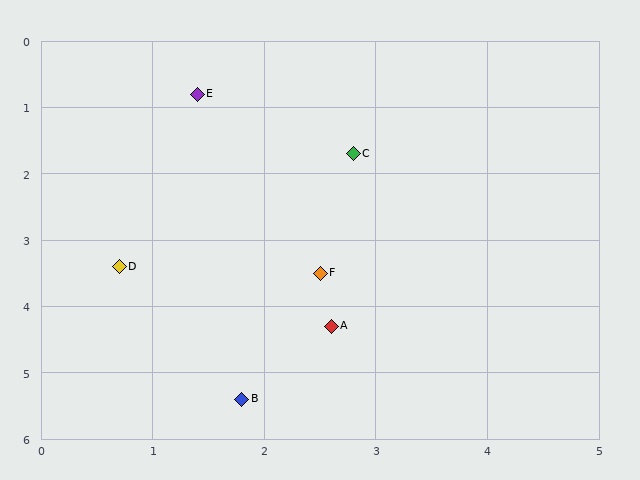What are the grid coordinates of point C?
Point C is at approximately (2.8, 1.7).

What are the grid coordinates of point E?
Point E is at approximately (1.4, 0.8).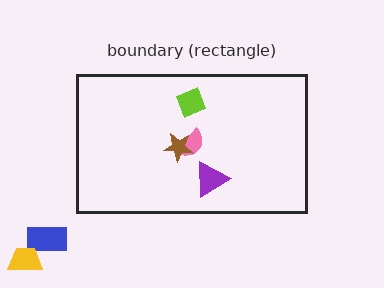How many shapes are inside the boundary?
4 inside, 2 outside.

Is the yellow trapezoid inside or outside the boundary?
Outside.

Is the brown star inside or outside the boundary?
Inside.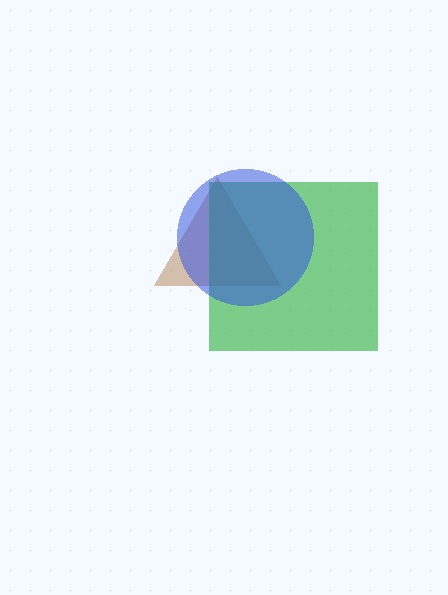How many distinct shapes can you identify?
There are 3 distinct shapes: a brown triangle, a green square, a blue circle.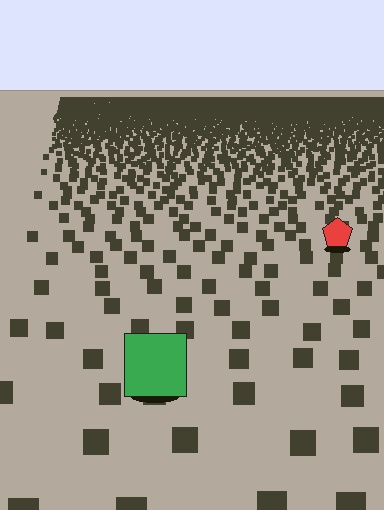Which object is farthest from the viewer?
The red pentagon is farthest from the viewer. It appears smaller and the ground texture around it is denser.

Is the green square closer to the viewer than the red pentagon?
Yes. The green square is closer — you can tell from the texture gradient: the ground texture is coarser near it.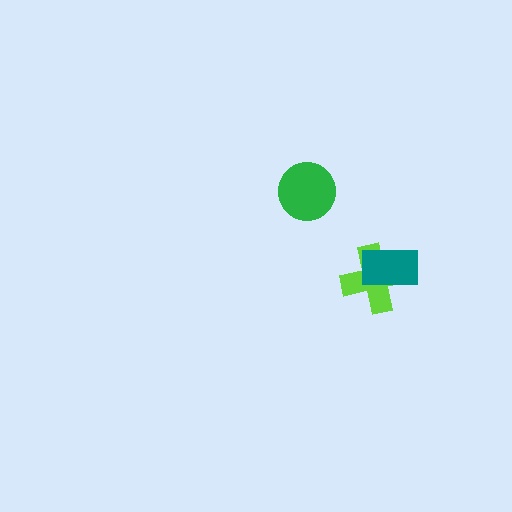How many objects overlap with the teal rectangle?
1 object overlaps with the teal rectangle.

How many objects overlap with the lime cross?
1 object overlaps with the lime cross.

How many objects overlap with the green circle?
0 objects overlap with the green circle.